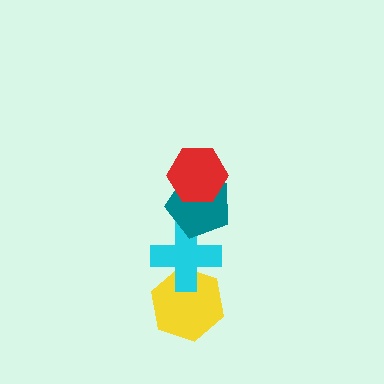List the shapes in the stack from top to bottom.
From top to bottom: the red hexagon, the teal pentagon, the cyan cross, the yellow hexagon.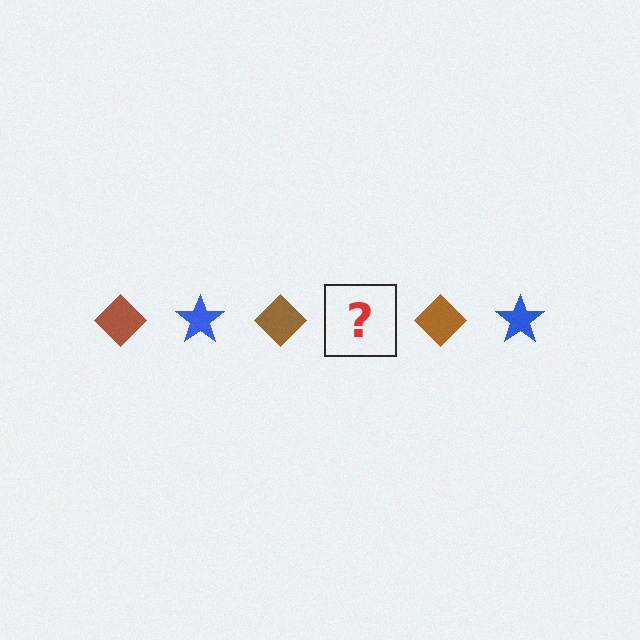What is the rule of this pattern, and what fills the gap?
The rule is that the pattern alternates between brown diamond and blue star. The gap should be filled with a blue star.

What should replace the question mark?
The question mark should be replaced with a blue star.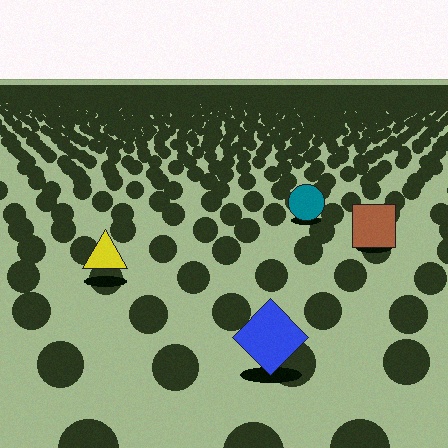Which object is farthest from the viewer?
The teal circle is farthest from the viewer. It appears smaller and the ground texture around it is denser.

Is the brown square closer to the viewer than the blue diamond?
No. The blue diamond is closer — you can tell from the texture gradient: the ground texture is coarser near it.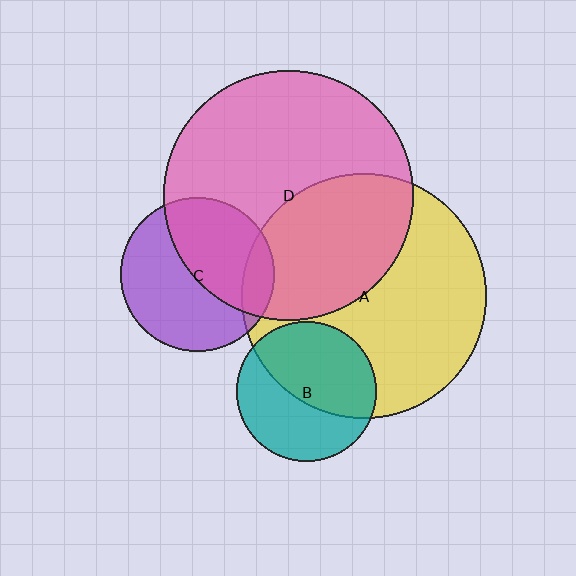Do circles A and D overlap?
Yes.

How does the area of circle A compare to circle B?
Approximately 3.1 times.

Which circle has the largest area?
Circle D (pink).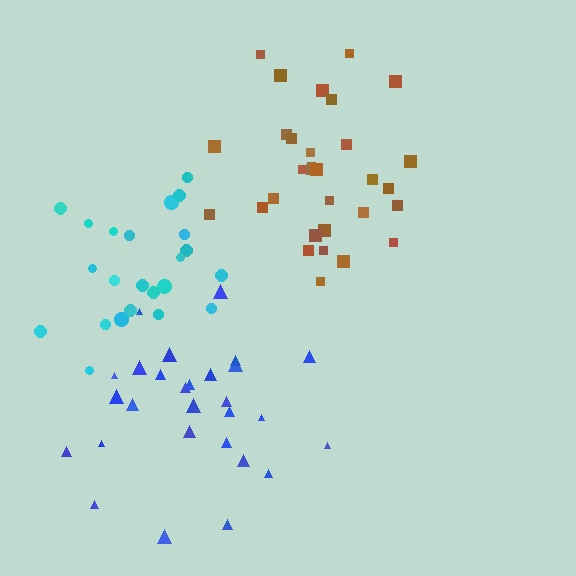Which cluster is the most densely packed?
Brown.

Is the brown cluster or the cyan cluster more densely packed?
Brown.